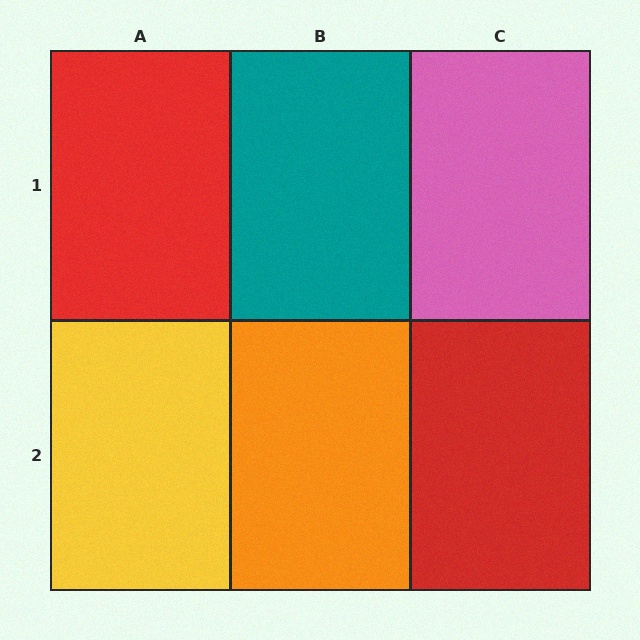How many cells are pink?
1 cell is pink.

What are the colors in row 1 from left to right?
Red, teal, pink.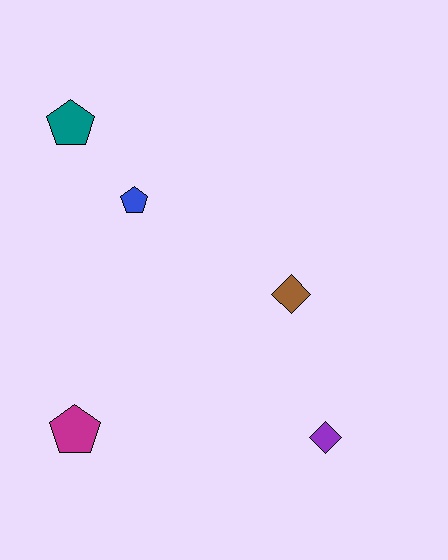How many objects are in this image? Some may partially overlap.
There are 5 objects.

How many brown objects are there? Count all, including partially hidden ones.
There is 1 brown object.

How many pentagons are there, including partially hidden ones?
There are 3 pentagons.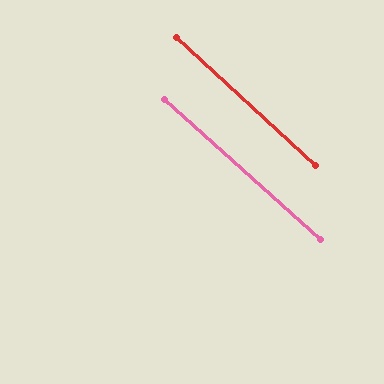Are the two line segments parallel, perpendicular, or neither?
Parallel — their directions differ by only 0.6°.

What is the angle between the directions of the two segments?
Approximately 1 degree.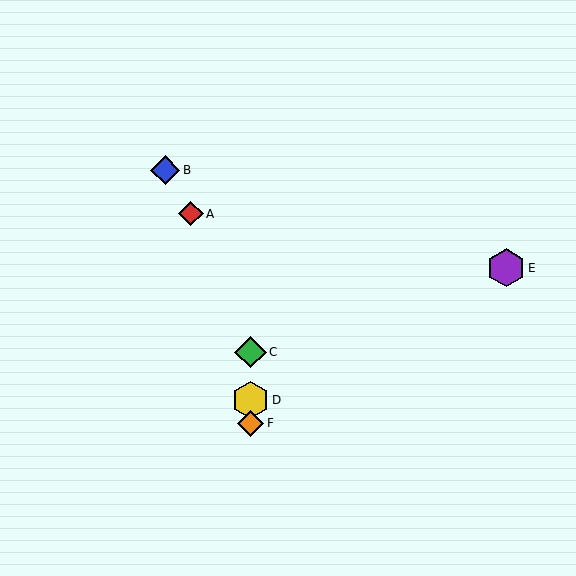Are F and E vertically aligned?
No, F is at x≈251 and E is at x≈506.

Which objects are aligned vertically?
Objects C, D, F are aligned vertically.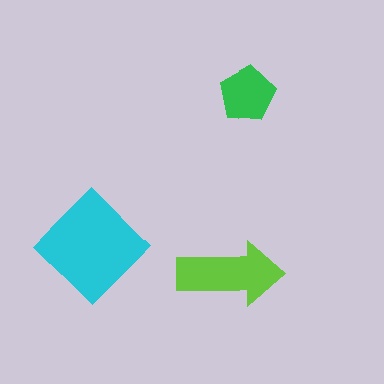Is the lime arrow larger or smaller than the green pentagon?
Larger.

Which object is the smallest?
The green pentagon.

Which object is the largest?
The cyan diamond.